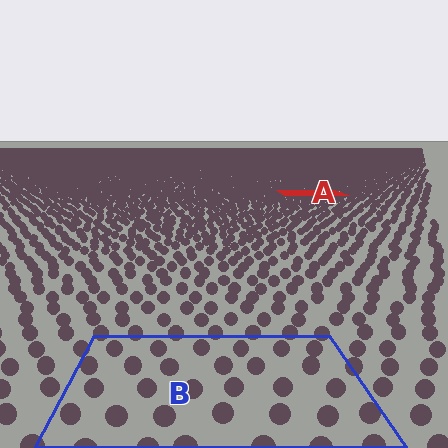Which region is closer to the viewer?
Region B is closer. The texture elements there are larger and more spread out.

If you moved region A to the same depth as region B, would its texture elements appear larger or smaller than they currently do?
They would appear larger. At a closer depth, the same texture elements are projected at a bigger on-screen size.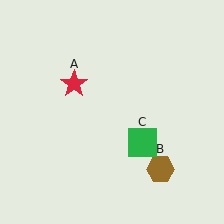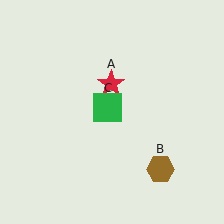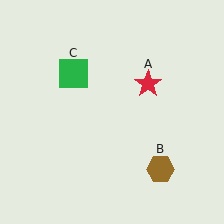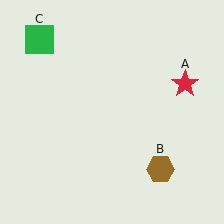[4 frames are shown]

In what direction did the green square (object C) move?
The green square (object C) moved up and to the left.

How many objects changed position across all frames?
2 objects changed position: red star (object A), green square (object C).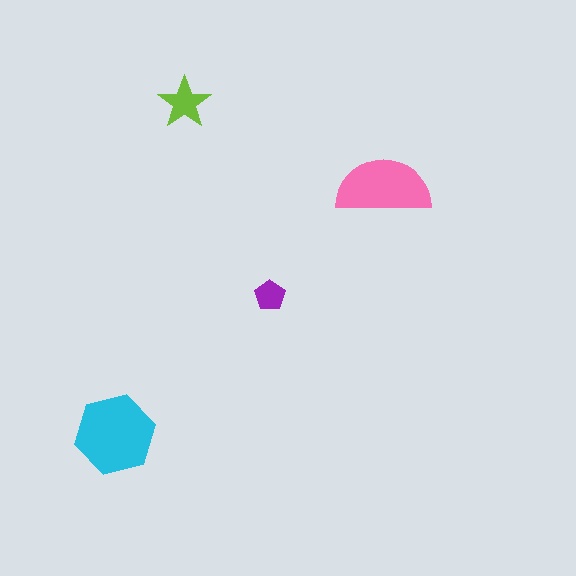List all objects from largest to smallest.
The cyan hexagon, the pink semicircle, the lime star, the purple pentagon.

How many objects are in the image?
There are 4 objects in the image.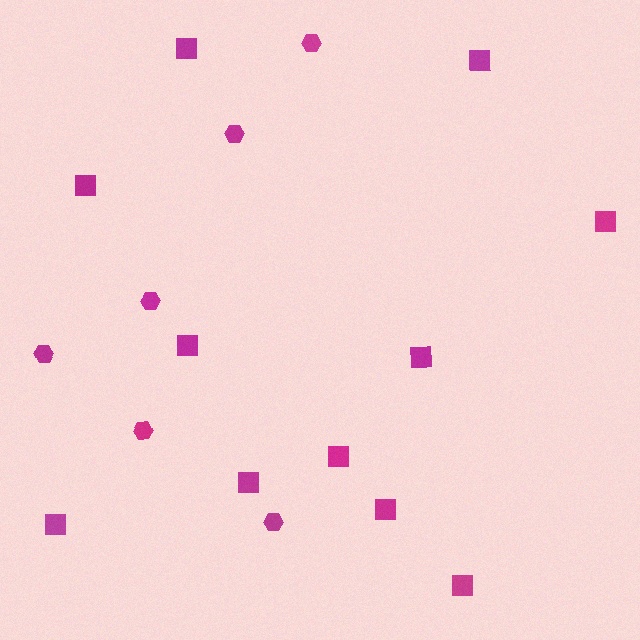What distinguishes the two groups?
There are 2 groups: one group of squares (11) and one group of hexagons (6).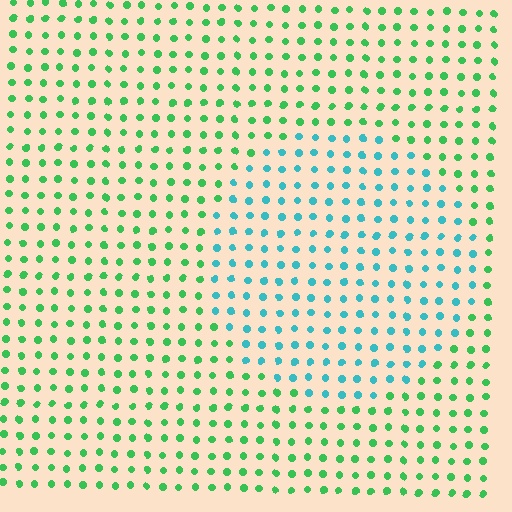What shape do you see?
I see a circle.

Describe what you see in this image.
The image is filled with small green elements in a uniform arrangement. A circle-shaped region is visible where the elements are tinted to a slightly different hue, forming a subtle color boundary.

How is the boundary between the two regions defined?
The boundary is defined purely by a slight shift in hue (about 50 degrees). Spacing, size, and orientation are identical on both sides.